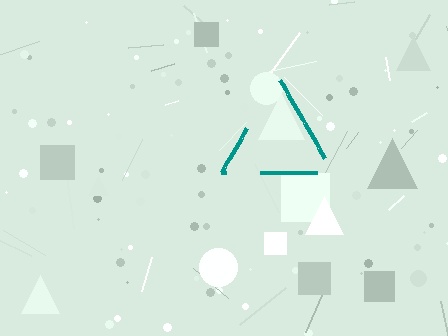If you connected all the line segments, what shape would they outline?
They would outline a triangle.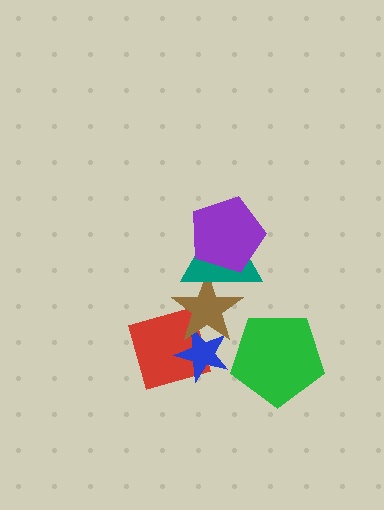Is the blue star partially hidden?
Yes, it is partially covered by another shape.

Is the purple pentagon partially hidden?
No, no other shape covers it.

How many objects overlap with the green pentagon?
0 objects overlap with the green pentagon.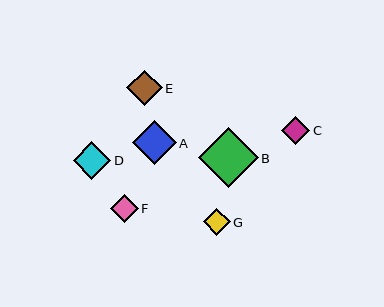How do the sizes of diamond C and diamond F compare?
Diamond C and diamond F are approximately the same size.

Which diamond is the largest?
Diamond B is the largest with a size of approximately 60 pixels.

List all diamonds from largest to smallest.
From largest to smallest: B, A, D, E, C, F, G.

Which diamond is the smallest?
Diamond G is the smallest with a size of approximately 26 pixels.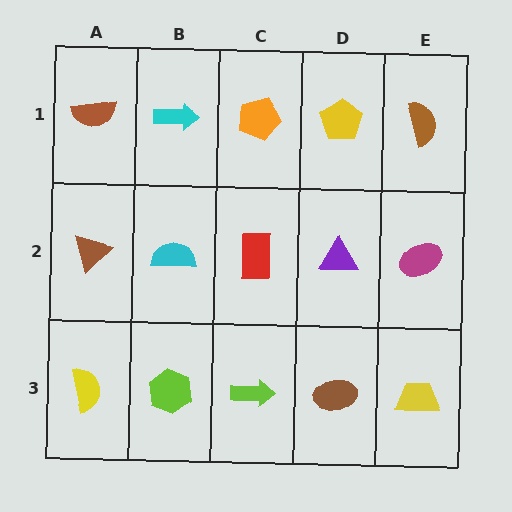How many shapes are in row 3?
5 shapes.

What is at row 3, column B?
A lime hexagon.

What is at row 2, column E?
A magenta ellipse.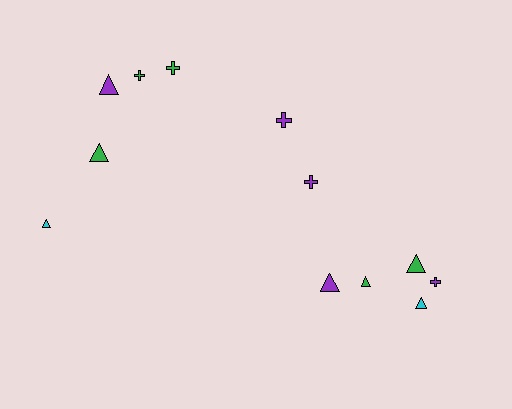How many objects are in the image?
There are 12 objects.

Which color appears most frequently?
Green, with 5 objects.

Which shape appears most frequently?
Triangle, with 7 objects.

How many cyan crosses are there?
There are no cyan crosses.